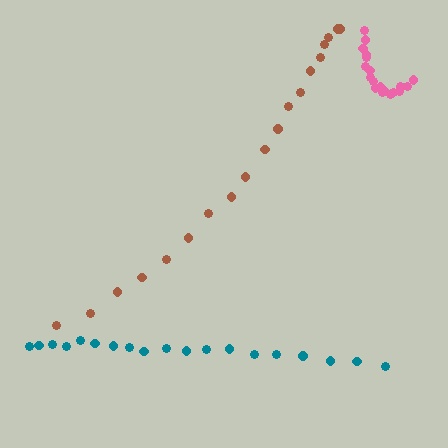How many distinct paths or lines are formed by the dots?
There are 3 distinct paths.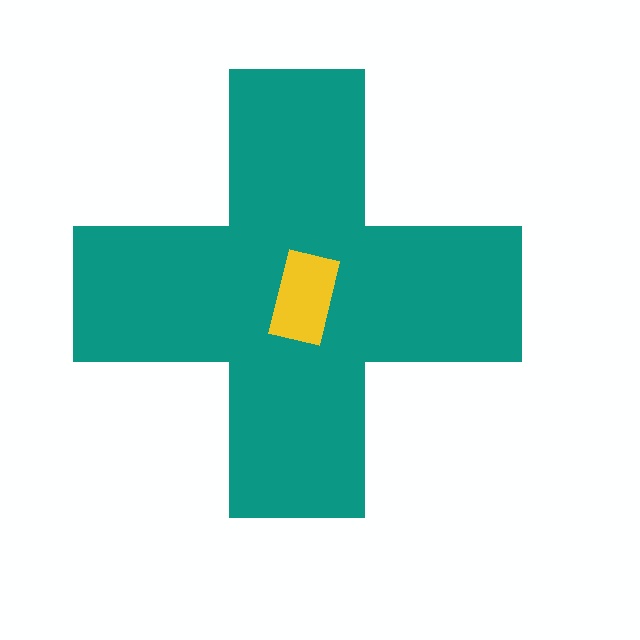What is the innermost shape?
The yellow rectangle.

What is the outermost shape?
The teal cross.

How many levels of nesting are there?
2.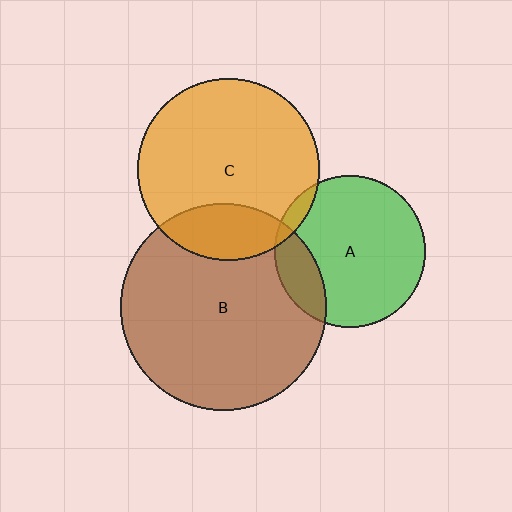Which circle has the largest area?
Circle B (brown).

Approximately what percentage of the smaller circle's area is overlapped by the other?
Approximately 20%.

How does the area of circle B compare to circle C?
Approximately 1.3 times.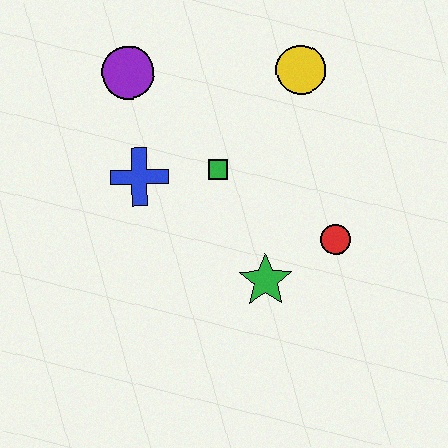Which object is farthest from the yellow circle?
The green star is farthest from the yellow circle.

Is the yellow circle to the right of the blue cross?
Yes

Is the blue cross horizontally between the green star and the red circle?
No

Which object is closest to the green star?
The red circle is closest to the green star.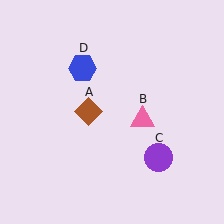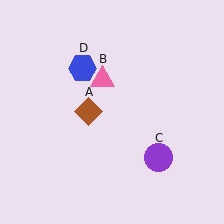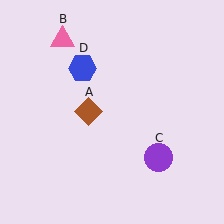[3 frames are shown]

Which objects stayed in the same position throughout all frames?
Brown diamond (object A) and purple circle (object C) and blue hexagon (object D) remained stationary.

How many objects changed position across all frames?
1 object changed position: pink triangle (object B).